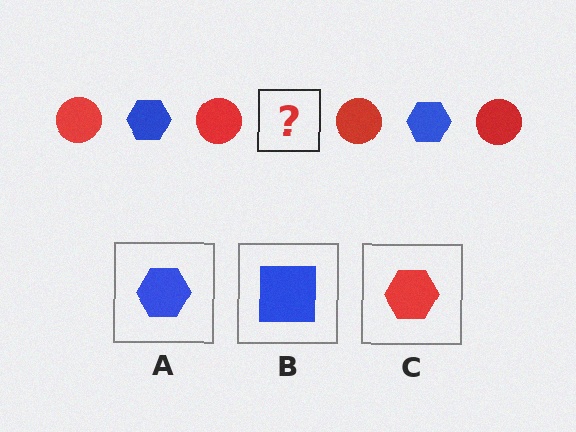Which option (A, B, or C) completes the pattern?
A.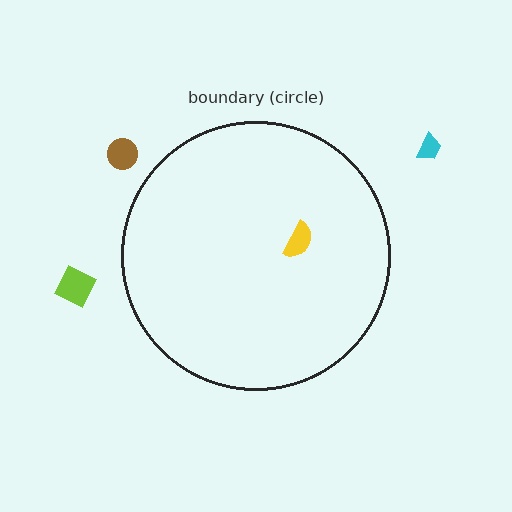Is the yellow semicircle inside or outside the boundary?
Inside.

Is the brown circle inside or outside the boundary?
Outside.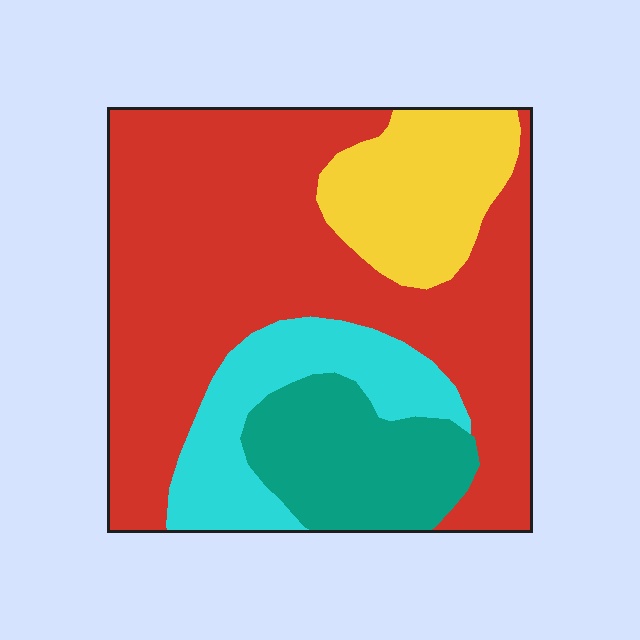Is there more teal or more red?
Red.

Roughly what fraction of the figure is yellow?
Yellow covers 14% of the figure.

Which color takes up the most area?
Red, at roughly 55%.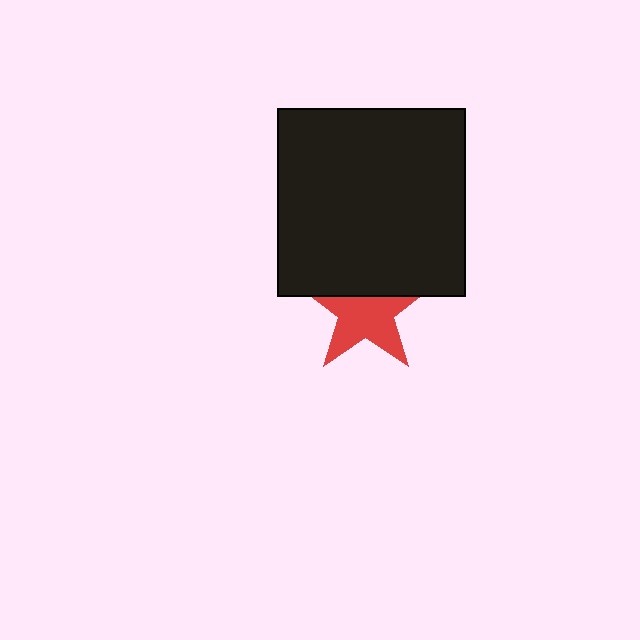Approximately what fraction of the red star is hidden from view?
Roughly 38% of the red star is hidden behind the black square.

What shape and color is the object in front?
The object in front is a black square.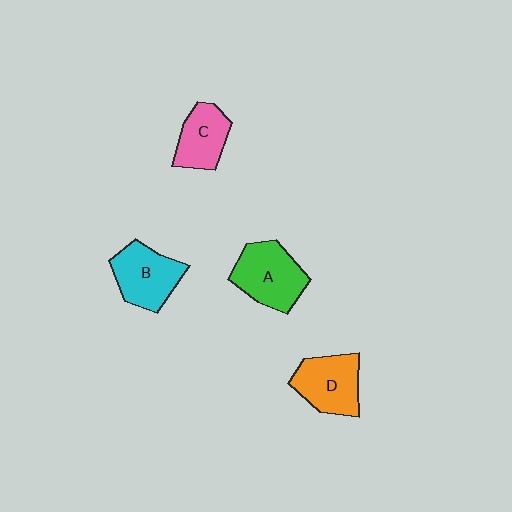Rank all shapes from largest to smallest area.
From largest to smallest: A (green), B (cyan), D (orange), C (pink).